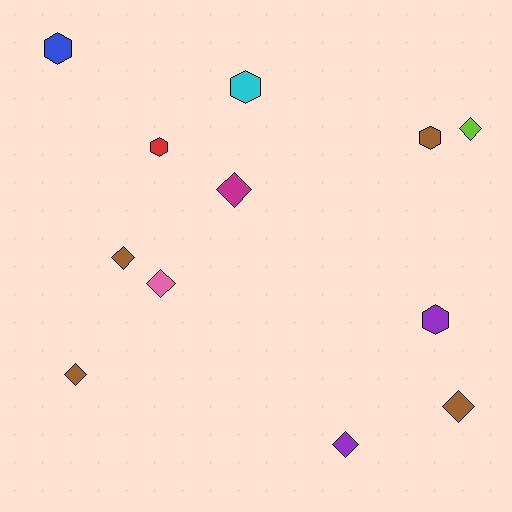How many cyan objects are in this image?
There is 1 cyan object.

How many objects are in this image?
There are 12 objects.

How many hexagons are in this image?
There are 5 hexagons.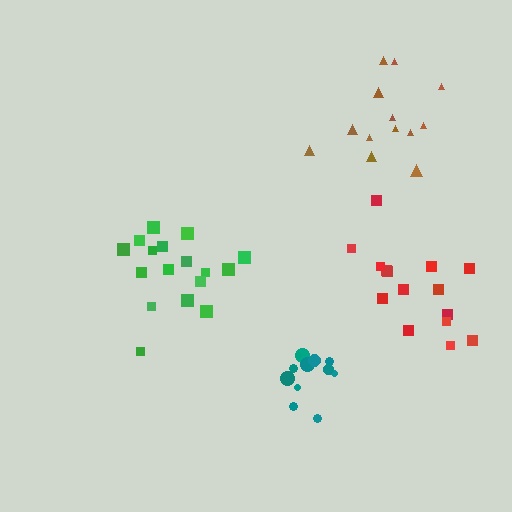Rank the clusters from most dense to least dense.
teal, green, brown, red.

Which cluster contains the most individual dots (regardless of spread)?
Green (17).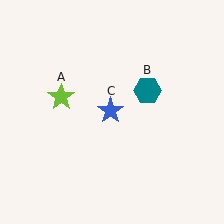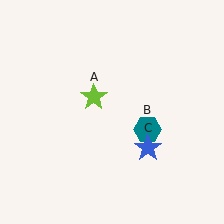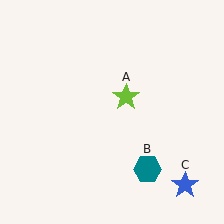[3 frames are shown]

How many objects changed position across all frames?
3 objects changed position: lime star (object A), teal hexagon (object B), blue star (object C).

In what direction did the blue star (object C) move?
The blue star (object C) moved down and to the right.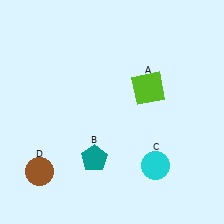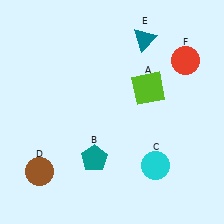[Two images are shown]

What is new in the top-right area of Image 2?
A red circle (F) was added in the top-right area of Image 2.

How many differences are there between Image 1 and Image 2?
There are 2 differences between the two images.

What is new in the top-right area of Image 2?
A teal triangle (E) was added in the top-right area of Image 2.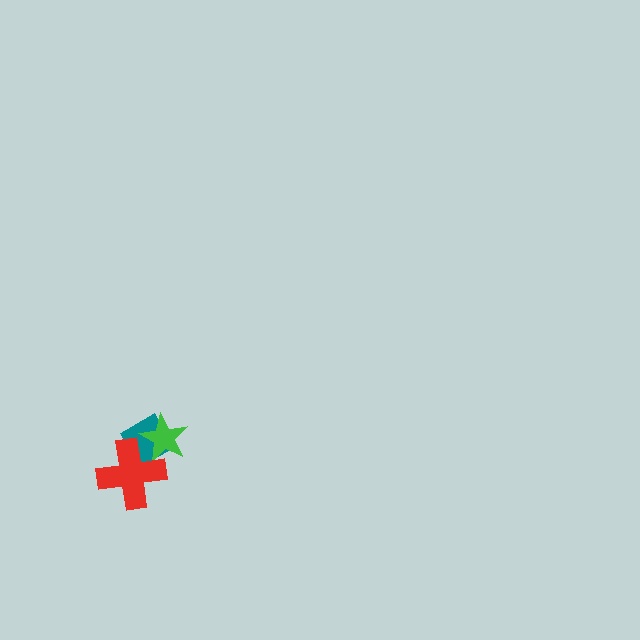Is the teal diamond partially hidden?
Yes, it is partially covered by another shape.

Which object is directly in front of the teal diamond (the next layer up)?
The green star is directly in front of the teal diamond.